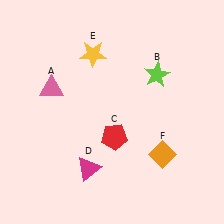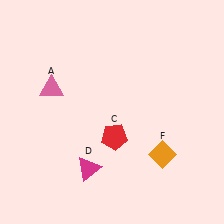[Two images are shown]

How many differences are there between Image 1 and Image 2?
There are 2 differences between the two images.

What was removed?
The yellow star (E), the lime star (B) were removed in Image 2.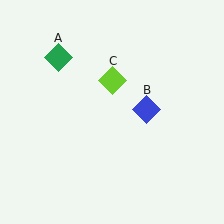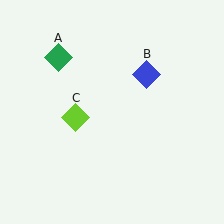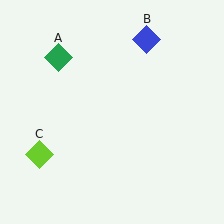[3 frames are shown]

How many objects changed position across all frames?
2 objects changed position: blue diamond (object B), lime diamond (object C).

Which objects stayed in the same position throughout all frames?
Green diamond (object A) remained stationary.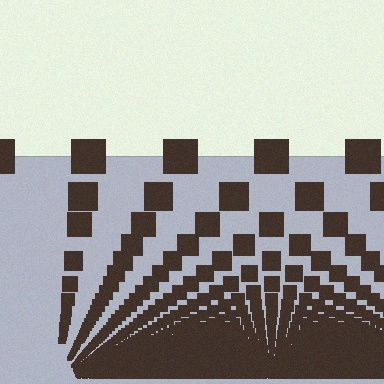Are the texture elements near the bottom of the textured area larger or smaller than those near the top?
Smaller. The gradient is inverted — elements near the bottom are smaller and denser.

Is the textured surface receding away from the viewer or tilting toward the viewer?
The surface appears to tilt toward the viewer. Texture elements get larger and sparser toward the top.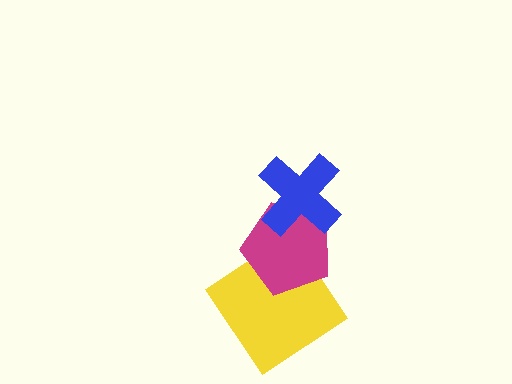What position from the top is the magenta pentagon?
The magenta pentagon is 2nd from the top.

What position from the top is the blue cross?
The blue cross is 1st from the top.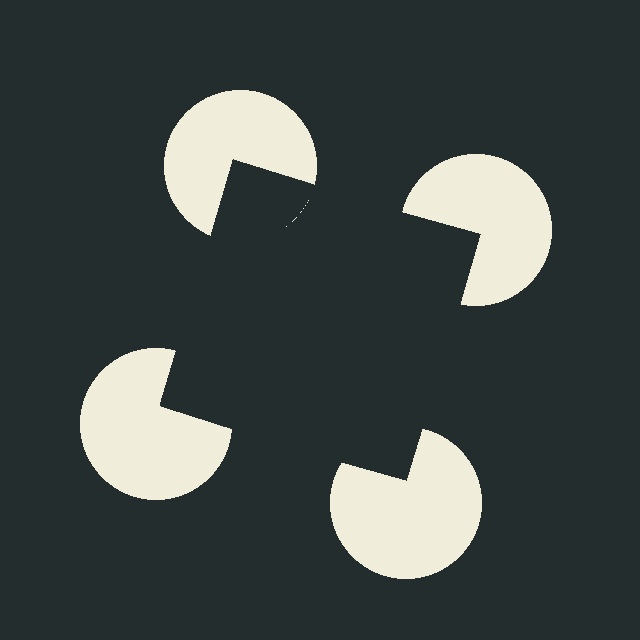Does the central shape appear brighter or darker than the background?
It typically appears slightly darker than the background, even though no actual brightness change is drawn.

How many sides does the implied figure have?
4 sides.